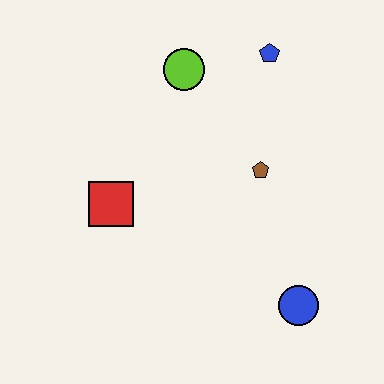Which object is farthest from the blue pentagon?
The blue circle is farthest from the blue pentagon.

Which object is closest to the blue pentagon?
The lime circle is closest to the blue pentagon.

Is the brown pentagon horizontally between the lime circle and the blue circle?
Yes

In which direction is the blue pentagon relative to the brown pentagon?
The blue pentagon is above the brown pentagon.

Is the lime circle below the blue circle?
No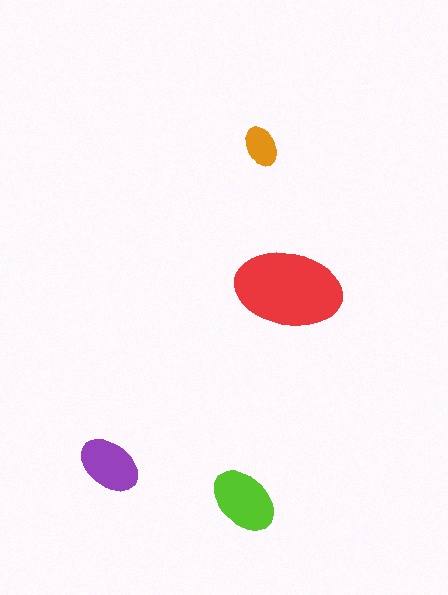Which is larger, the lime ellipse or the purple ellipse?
The lime one.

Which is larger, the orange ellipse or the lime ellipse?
The lime one.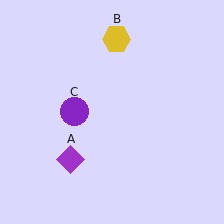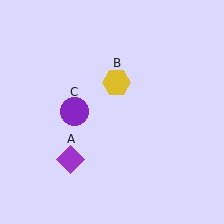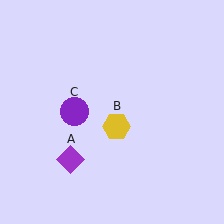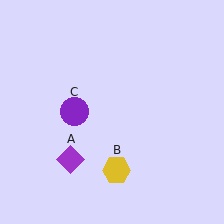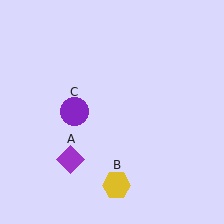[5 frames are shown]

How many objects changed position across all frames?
1 object changed position: yellow hexagon (object B).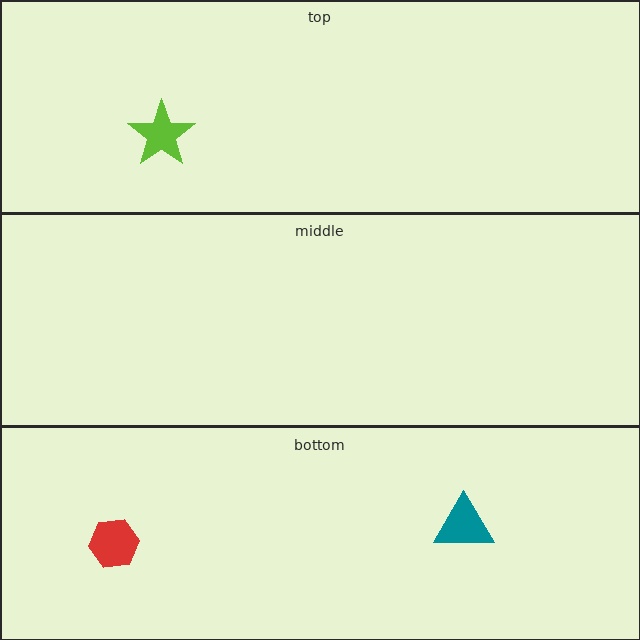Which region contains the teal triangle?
The bottom region.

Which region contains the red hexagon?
The bottom region.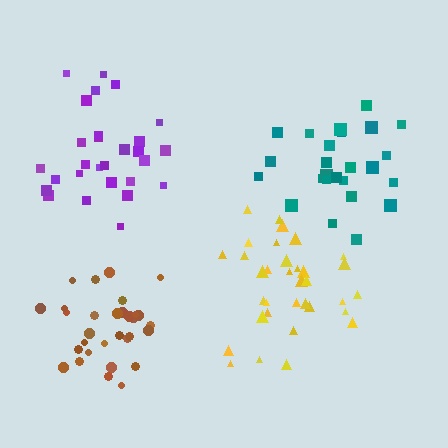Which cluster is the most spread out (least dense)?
Purple.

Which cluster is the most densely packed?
Brown.